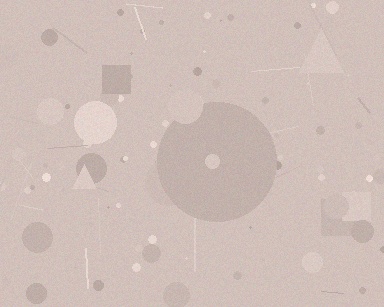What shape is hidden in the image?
A circle is hidden in the image.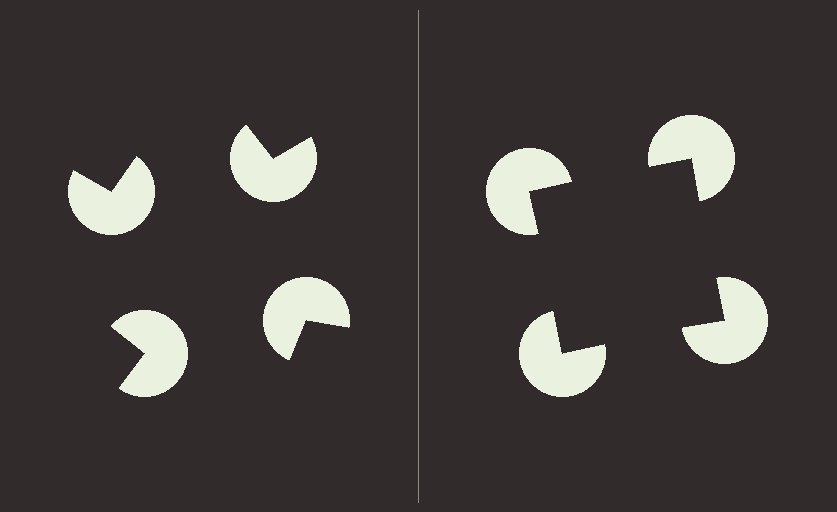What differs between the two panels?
The pac-man discs are positioned identically on both sides; only the wedge orientations differ. On the right they align to a square; on the left they are misaligned.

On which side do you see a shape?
An illusory square appears on the right side. On the left side the wedge cuts are rotated, so no coherent shape forms.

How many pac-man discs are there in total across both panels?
8 — 4 on each side.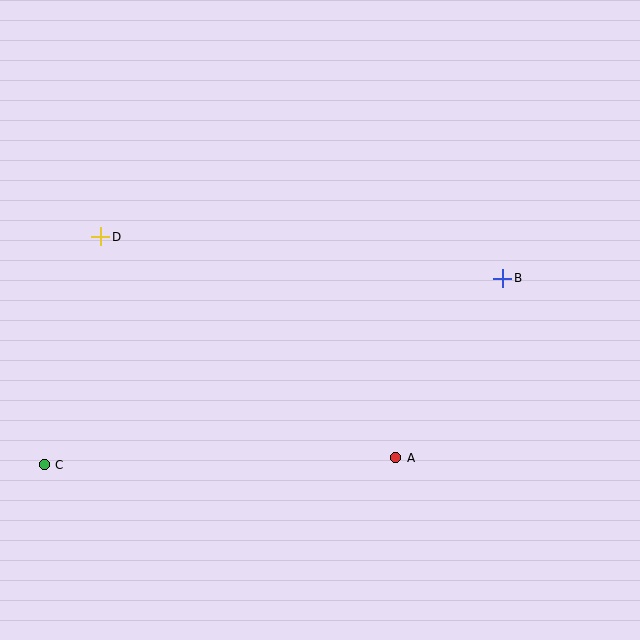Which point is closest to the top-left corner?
Point D is closest to the top-left corner.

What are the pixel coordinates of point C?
Point C is at (44, 465).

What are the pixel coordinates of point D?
Point D is at (101, 237).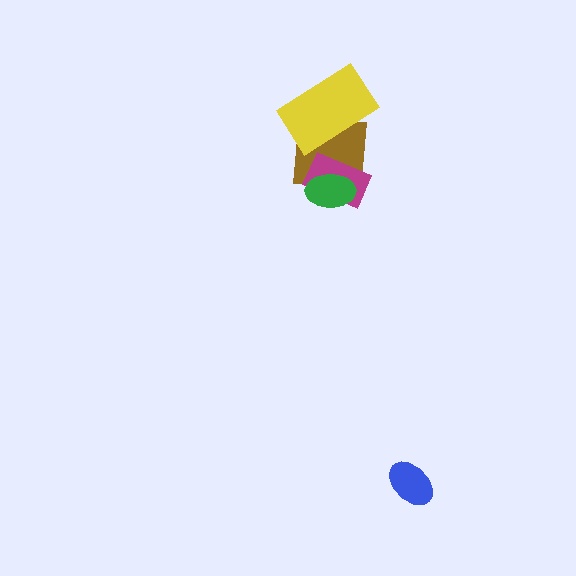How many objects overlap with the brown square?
3 objects overlap with the brown square.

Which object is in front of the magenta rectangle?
The green ellipse is in front of the magenta rectangle.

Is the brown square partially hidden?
Yes, it is partially covered by another shape.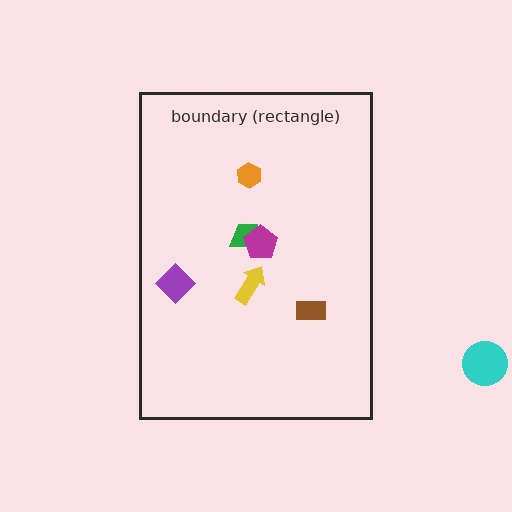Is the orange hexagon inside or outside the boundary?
Inside.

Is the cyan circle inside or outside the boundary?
Outside.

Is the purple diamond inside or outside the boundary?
Inside.